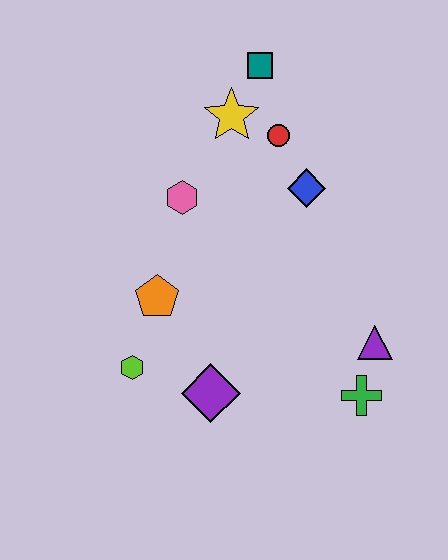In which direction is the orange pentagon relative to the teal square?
The orange pentagon is below the teal square.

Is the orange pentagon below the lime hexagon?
No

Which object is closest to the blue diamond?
The red circle is closest to the blue diamond.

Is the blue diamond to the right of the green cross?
No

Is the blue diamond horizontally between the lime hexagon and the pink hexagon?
No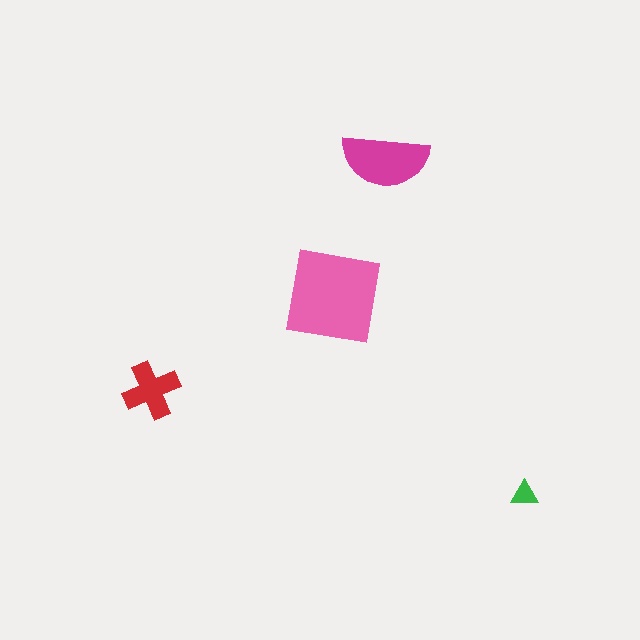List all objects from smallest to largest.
The green triangle, the red cross, the magenta semicircle, the pink square.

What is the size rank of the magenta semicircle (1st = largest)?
2nd.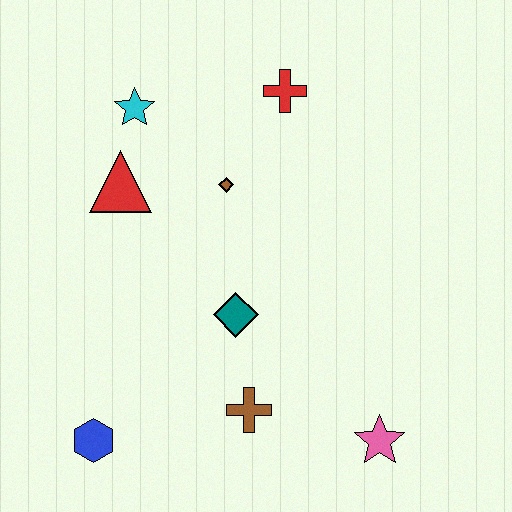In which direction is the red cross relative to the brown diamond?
The red cross is above the brown diamond.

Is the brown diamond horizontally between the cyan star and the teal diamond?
Yes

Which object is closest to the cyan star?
The red triangle is closest to the cyan star.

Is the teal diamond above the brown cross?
Yes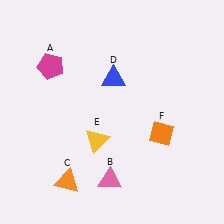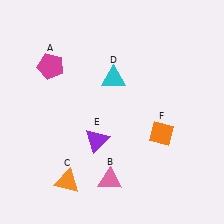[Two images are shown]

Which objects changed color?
D changed from blue to cyan. E changed from yellow to purple.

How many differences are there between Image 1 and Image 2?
There are 2 differences between the two images.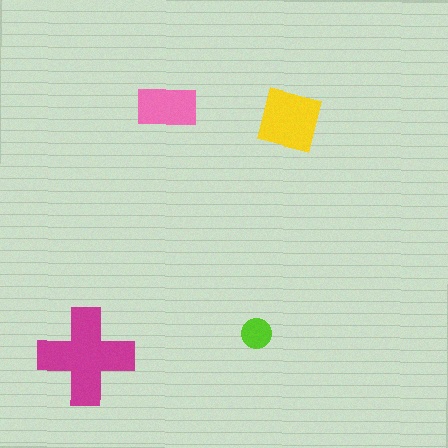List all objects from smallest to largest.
The lime circle, the pink rectangle, the yellow square, the magenta cross.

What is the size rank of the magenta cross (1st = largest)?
1st.